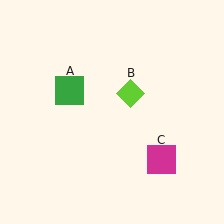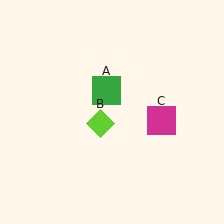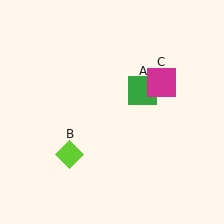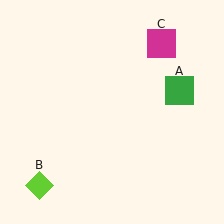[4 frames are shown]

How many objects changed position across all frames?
3 objects changed position: green square (object A), lime diamond (object B), magenta square (object C).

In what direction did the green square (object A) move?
The green square (object A) moved right.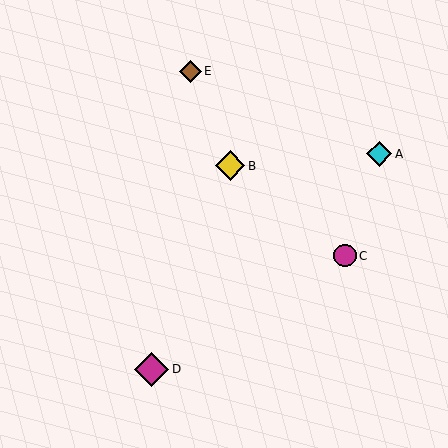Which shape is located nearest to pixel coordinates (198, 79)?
The brown diamond (labeled E) at (191, 71) is nearest to that location.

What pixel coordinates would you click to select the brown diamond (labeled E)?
Click at (191, 71) to select the brown diamond E.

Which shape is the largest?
The magenta diamond (labeled D) is the largest.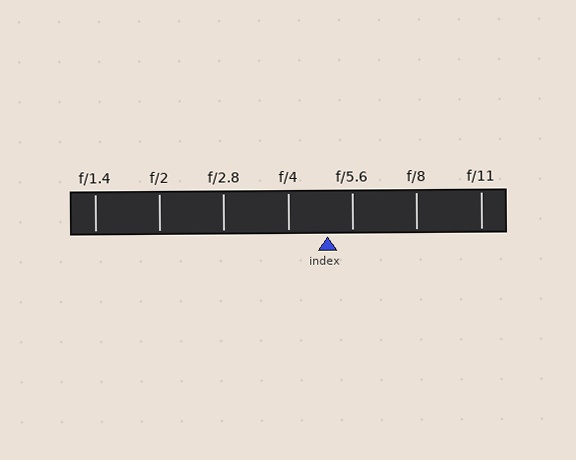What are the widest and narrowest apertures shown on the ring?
The widest aperture shown is f/1.4 and the narrowest is f/11.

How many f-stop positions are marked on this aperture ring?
There are 7 f-stop positions marked.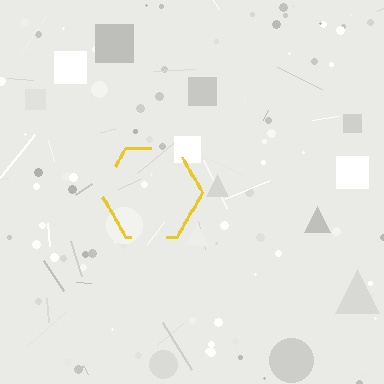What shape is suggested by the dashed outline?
The dashed outline suggests a hexagon.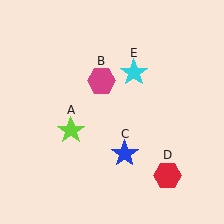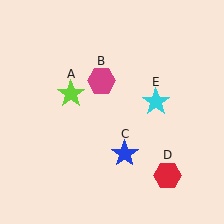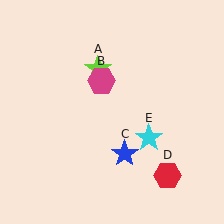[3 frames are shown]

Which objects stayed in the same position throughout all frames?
Magenta hexagon (object B) and blue star (object C) and red hexagon (object D) remained stationary.